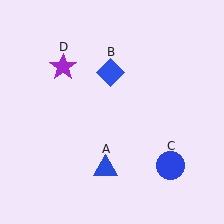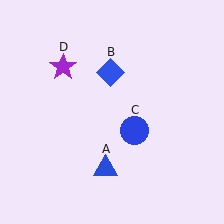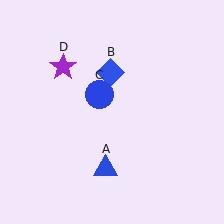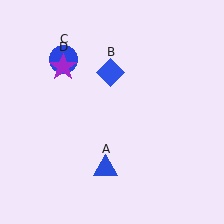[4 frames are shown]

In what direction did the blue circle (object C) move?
The blue circle (object C) moved up and to the left.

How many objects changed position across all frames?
1 object changed position: blue circle (object C).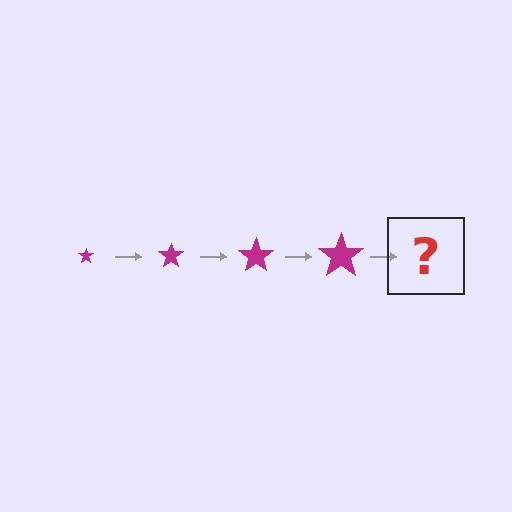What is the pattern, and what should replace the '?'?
The pattern is that the star gets progressively larger each step. The '?' should be a magenta star, larger than the previous one.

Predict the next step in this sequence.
The next step is a magenta star, larger than the previous one.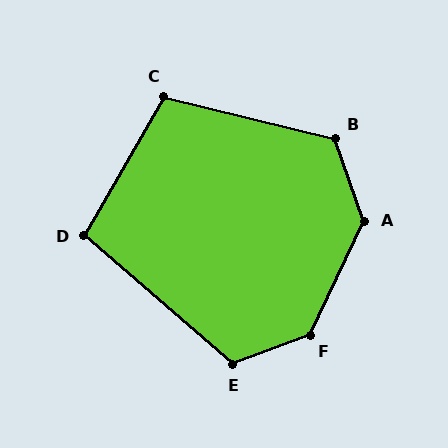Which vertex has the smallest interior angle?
D, at approximately 101 degrees.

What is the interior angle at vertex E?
Approximately 118 degrees (obtuse).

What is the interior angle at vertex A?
Approximately 135 degrees (obtuse).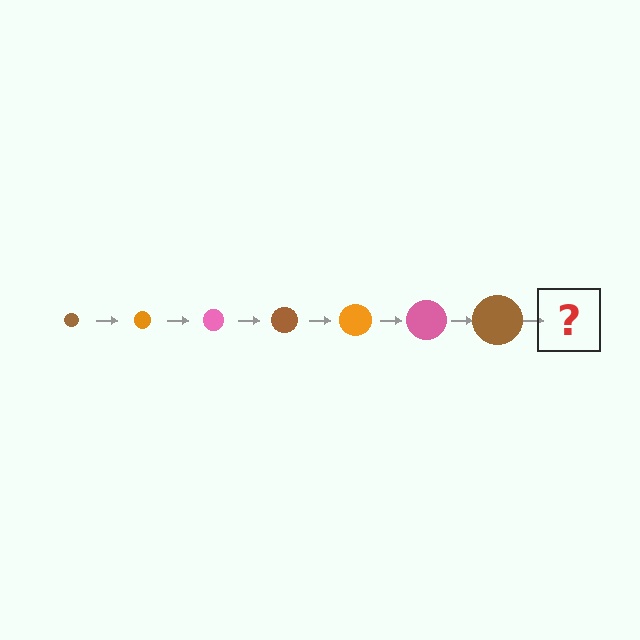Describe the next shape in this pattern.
It should be an orange circle, larger than the previous one.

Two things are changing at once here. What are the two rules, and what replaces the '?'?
The two rules are that the circle grows larger each step and the color cycles through brown, orange, and pink. The '?' should be an orange circle, larger than the previous one.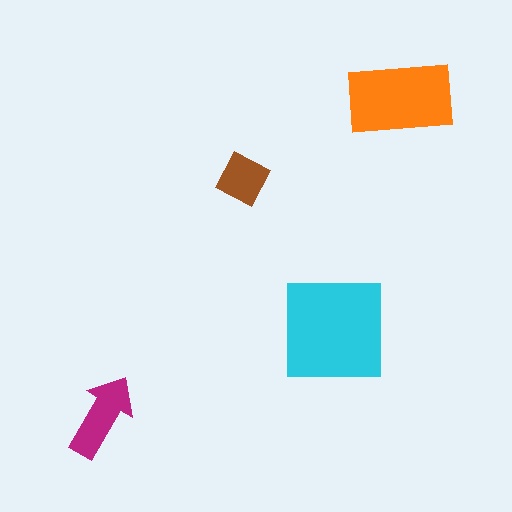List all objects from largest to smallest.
The cyan square, the orange rectangle, the magenta arrow, the brown diamond.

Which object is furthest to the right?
The orange rectangle is rightmost.